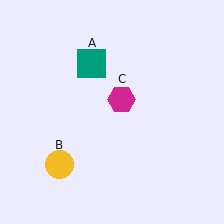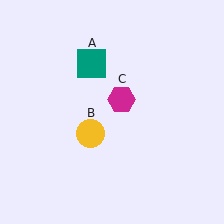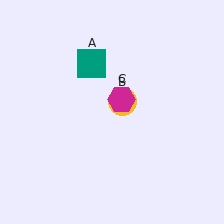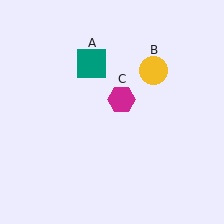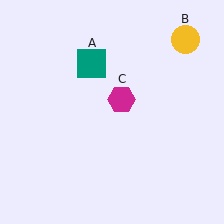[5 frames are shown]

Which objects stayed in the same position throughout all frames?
Teal square (object A) and magenta hexagon (object C) remained stationary.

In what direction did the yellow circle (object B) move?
The yellow circle (object B) moved up and to the right.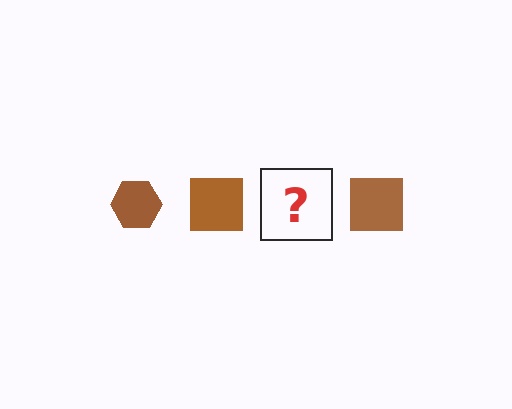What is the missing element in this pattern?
The missing element is a brown hexagon.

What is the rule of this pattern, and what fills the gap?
The rule is that the pattern cycles through hexagon, square shapes in brown. The gap should be filled with a brown hexagon.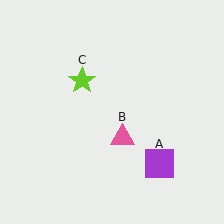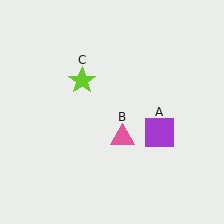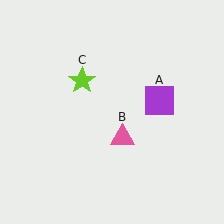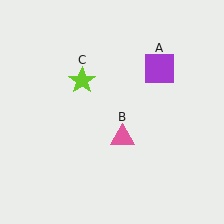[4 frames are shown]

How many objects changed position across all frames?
1 object changed position: purple square (object A).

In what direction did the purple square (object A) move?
The purple square (object A) moved up.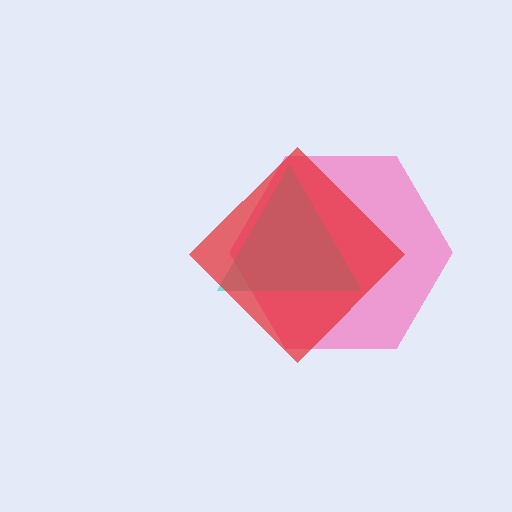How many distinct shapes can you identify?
There are 3 distinct shapes: a pink hexagon, a cyan triangle, a red diamond.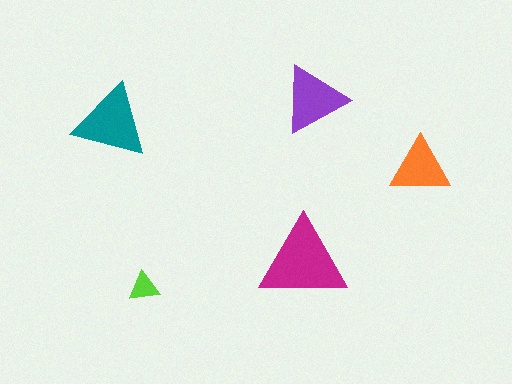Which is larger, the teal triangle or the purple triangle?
The teal one.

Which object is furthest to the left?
The teal triangle is leftmost.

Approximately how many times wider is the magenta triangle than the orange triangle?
About 1.5 times wider.